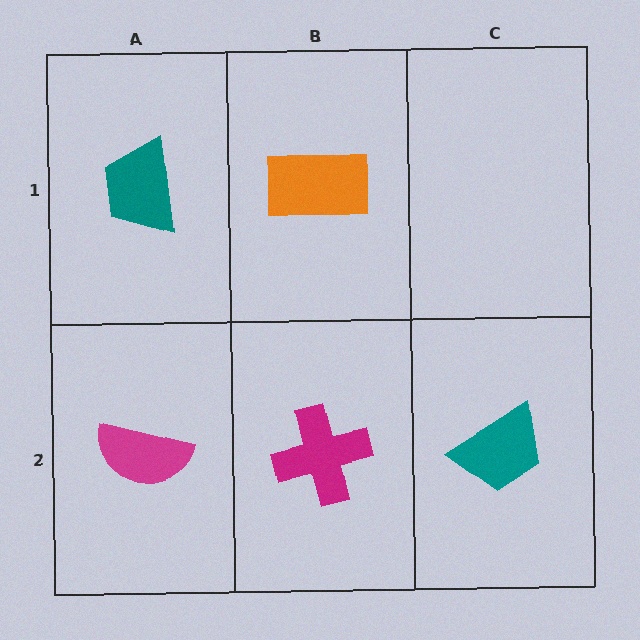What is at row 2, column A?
A magenta semicircle.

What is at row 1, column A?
A teal trapezoid.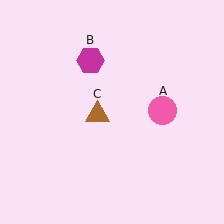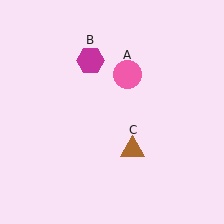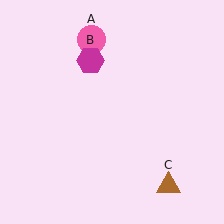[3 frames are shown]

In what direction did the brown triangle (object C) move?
The brown triangle (object C) moved down and to the right.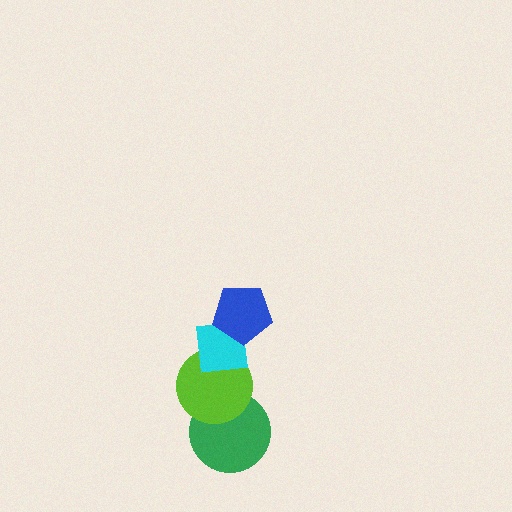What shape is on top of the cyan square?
The blue pentagon is on top of the cyan square.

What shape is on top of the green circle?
The lime circle is on top of the green circle.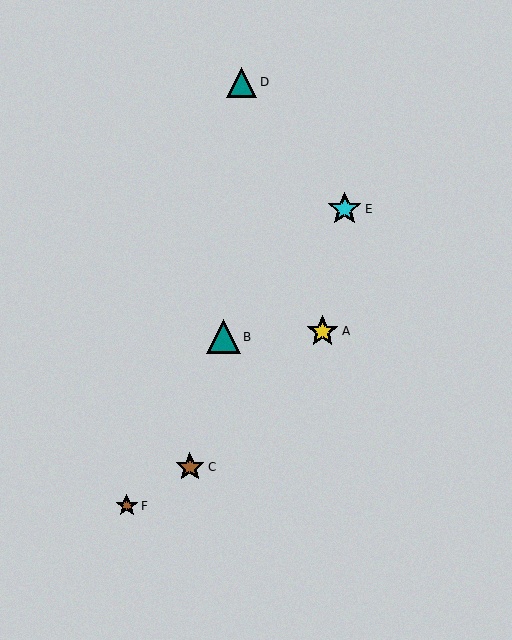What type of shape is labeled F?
Shape F is a brown star.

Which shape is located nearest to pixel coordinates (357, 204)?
The cyan star (labeled E) at (345, 209) is nearest to that location.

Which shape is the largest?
The teal triangle (labeled B) is the largest.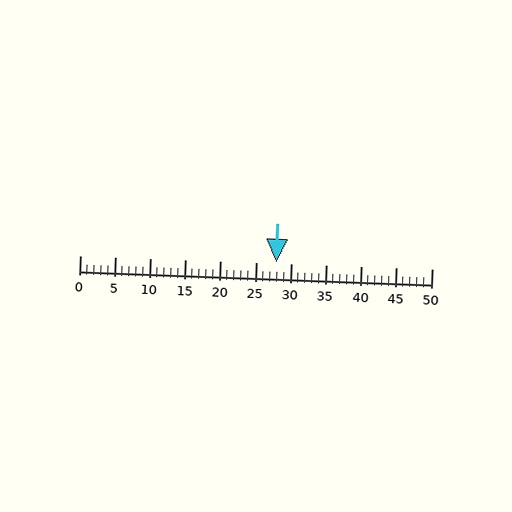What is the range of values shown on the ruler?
The ruler shows values from 0 to 50.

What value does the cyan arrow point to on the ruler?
The cyan arrow points to approximately 28.